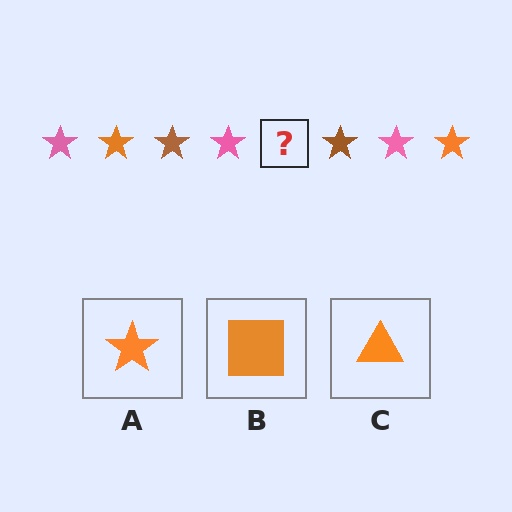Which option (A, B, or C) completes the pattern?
A.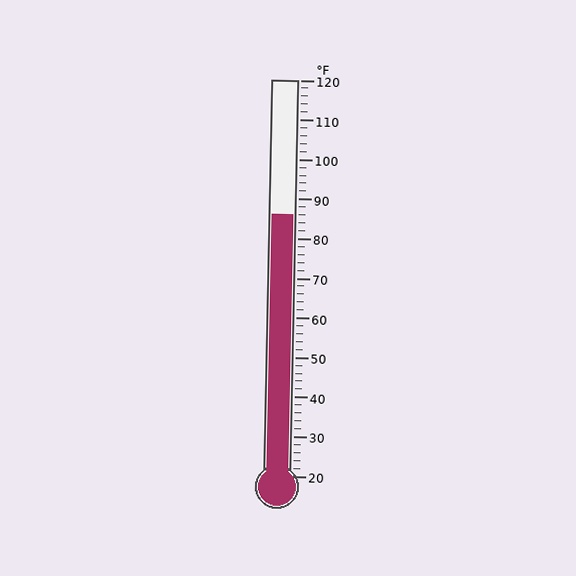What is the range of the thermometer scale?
The thermometer scale ranges from 20°F to 120°F.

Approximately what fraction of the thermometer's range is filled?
The thermometer is filled to approximately 65% of its range.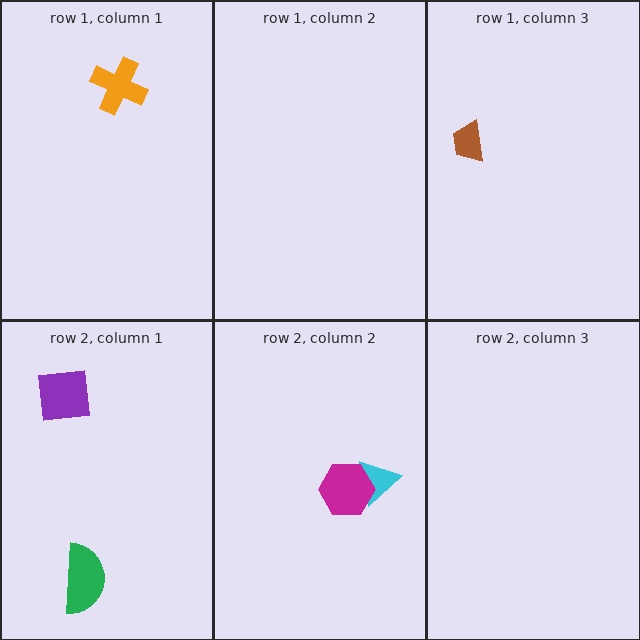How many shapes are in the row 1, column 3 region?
1.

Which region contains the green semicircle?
The row 2, column 1 region.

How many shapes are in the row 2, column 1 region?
2.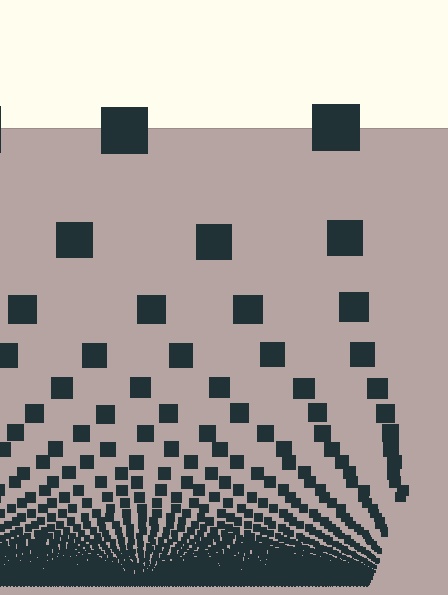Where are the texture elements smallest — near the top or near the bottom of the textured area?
Near the bottom.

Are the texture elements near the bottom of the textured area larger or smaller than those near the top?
Smaller. The gradient is inverted — elements near the bottom are smaller and denser.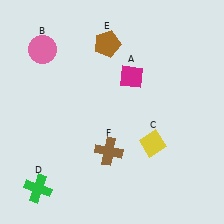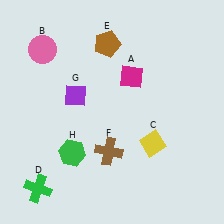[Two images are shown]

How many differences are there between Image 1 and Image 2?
There are 2 differences between the two images.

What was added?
A purple diamond (G), a green hexagon (H) were added in Image 2.